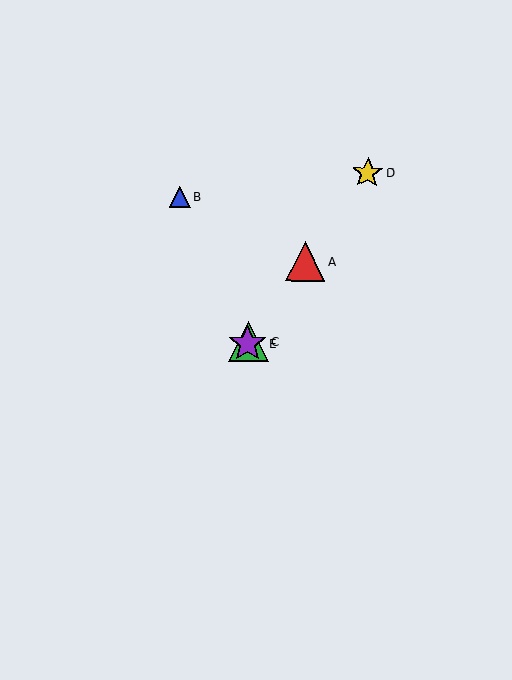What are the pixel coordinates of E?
Object E is at (247, 344).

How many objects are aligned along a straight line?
4 objects (A, C, D, E) are aligned along a straight line.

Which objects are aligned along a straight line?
Objects A, C, D, E are aligned along a straight line.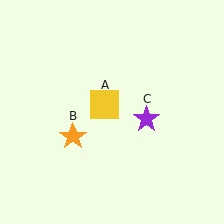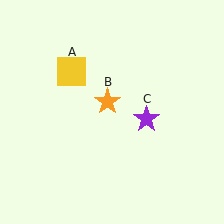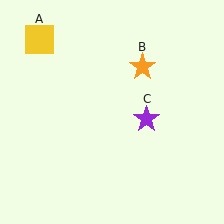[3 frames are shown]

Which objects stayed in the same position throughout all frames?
Purple star (object C) remained stationary.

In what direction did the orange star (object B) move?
The orange star (object B) moved up and to the right.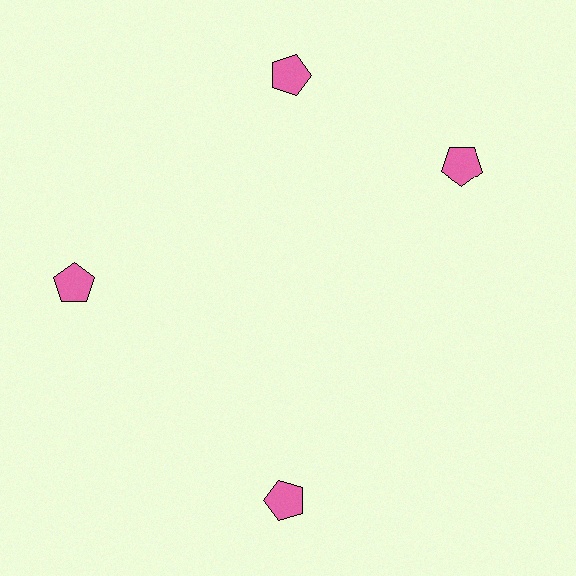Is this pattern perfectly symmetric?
No. The 4 pink pentagons are arranged in a ring, but one element near the 3 o'clock position is rotated out of alignment along the ring, breaking the 4-fold rotational symmetry.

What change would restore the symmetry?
The symmetry would be restored by rotating it back into even spacing with its neighbors so that all 4 pentagons sit at equal angles and equal distance from the center.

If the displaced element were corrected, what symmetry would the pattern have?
It would have 4-fold rotational symmetry — the pattern would map onto itself every 90 degrees.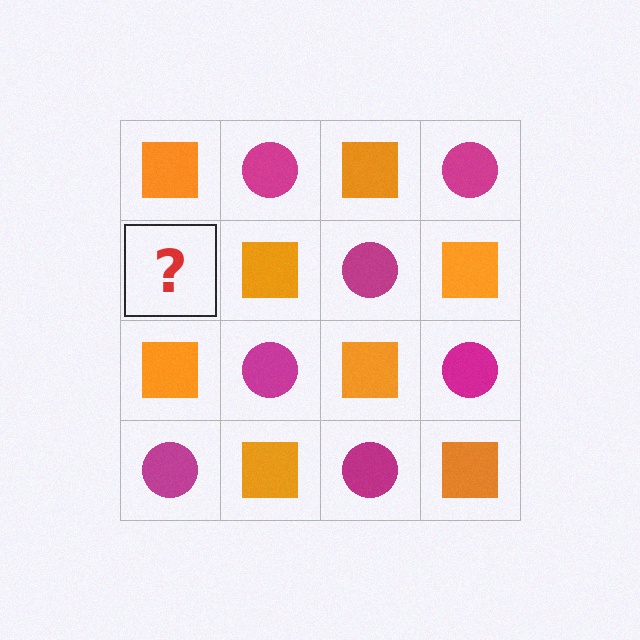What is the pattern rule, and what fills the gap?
The rule is that it alternates orange square and magenta circle in a checkerboard pattern. The gap should be filled with a magenta circle.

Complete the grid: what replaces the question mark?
The question mark should be replaced with a magenta circle.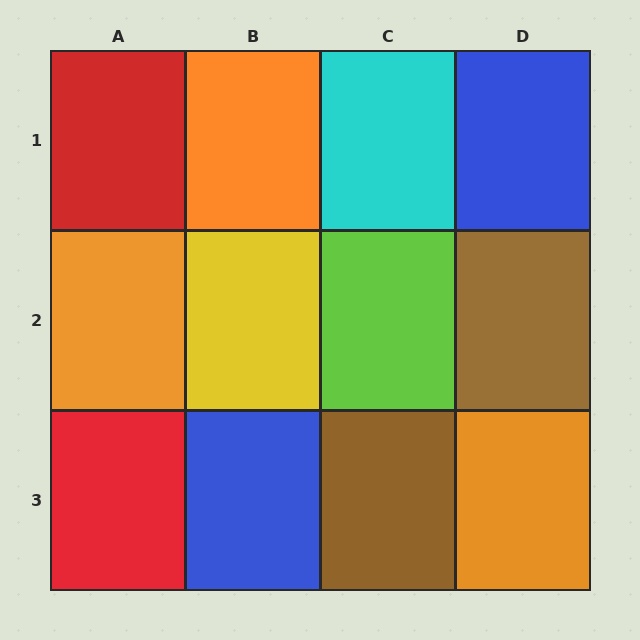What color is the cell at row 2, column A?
Orange.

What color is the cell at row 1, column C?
Cyan.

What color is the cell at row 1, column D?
Blue.